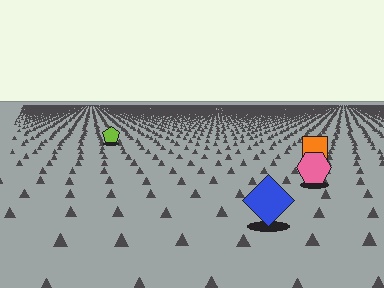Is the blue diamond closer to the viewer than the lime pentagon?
Yes. The blue diamond is closer — you can tell from the texture gradient: the ground texture is coarser near it.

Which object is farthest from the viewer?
The lime pentagon is farthest from the viewer. It appears smaller and the ground texture around it is denser.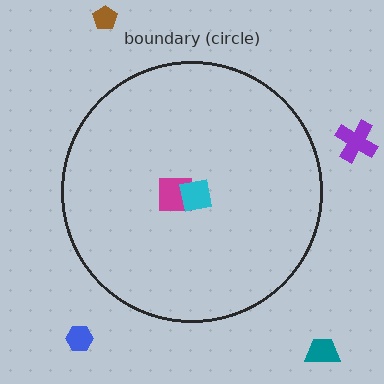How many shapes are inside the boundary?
2 inside, 4 outside.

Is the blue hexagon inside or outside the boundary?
Outside.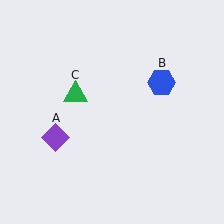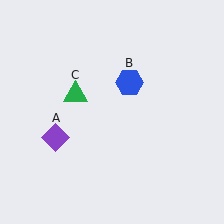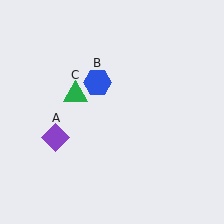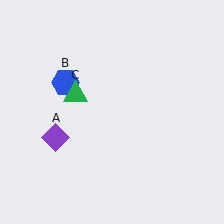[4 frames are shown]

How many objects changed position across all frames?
1 object changed position: blue hexagon (object B).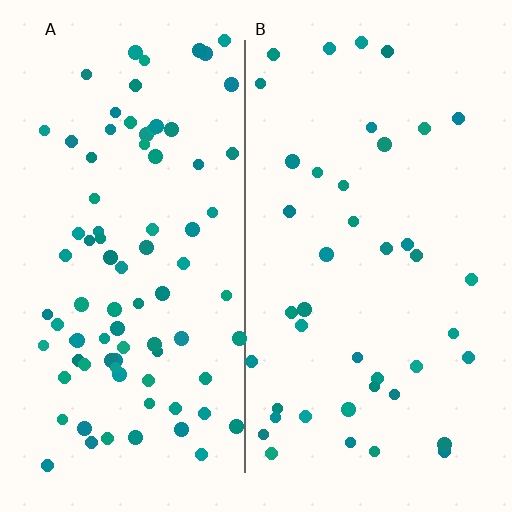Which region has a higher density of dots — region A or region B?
A (the left).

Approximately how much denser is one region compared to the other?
Approximately 2.0× — region A over region B.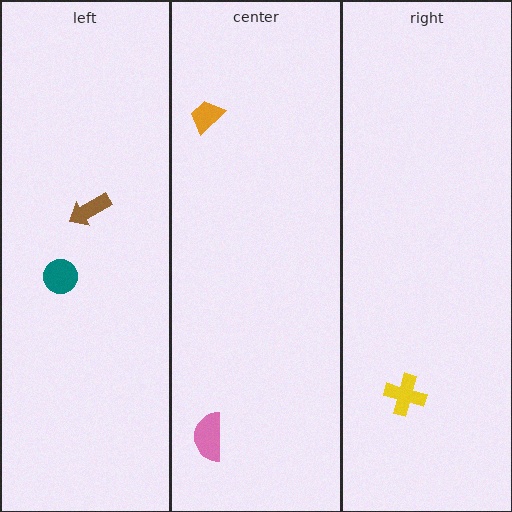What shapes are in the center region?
The orange trapezoid, the pink semicircle.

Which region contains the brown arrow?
The left region.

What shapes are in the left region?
The teal circle, the brown arrow.